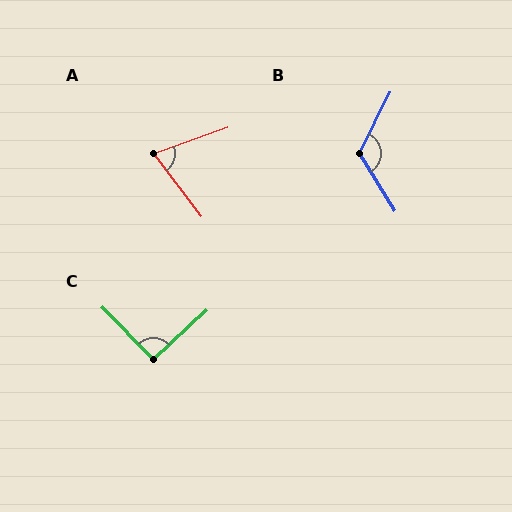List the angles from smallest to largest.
A (72°), C (92°), B (122°).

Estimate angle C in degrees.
Approximately 92 degrees.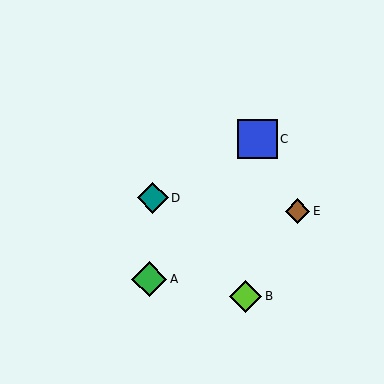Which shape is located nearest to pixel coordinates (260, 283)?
The lime diamond (labeled B) at (246, 296) is nearest to that location.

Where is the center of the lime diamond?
The center of the lime diamond is at (246, 296).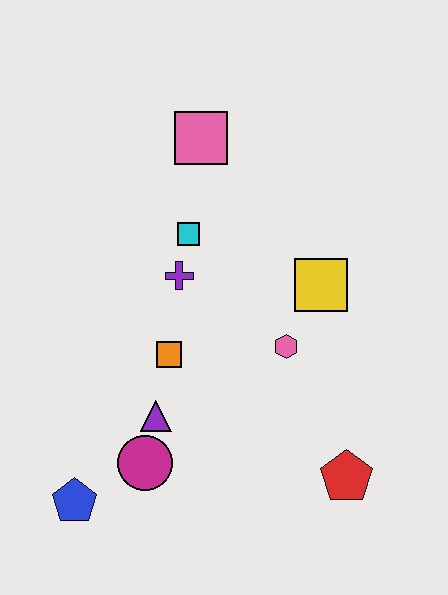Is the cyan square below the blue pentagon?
No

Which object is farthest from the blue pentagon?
The pink square is farthest from the blue pentagon.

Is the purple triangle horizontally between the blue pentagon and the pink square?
Yes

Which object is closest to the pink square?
The cyan square is closest to the pink square.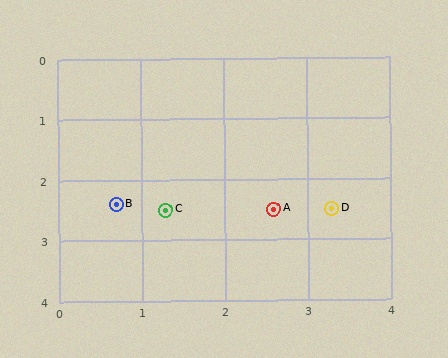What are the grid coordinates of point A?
Point A is at approximately (2.6, 2.5).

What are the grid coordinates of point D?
Point D is at approximately (3.3, 2.5).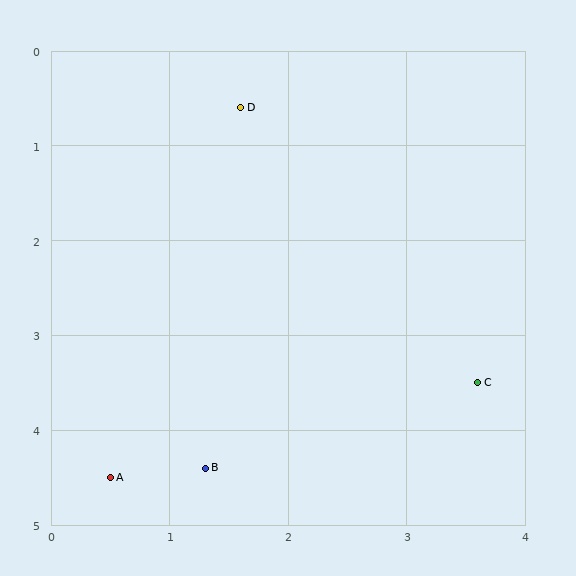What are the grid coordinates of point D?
Point D is at approximately (1.6, 0.6).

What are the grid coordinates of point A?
Point A is at approximately (0.5, 4.5).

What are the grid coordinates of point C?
Point C is at approximately (3.6, 3.5).